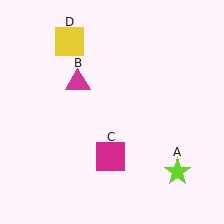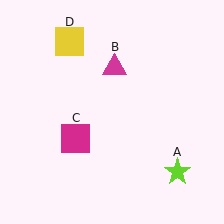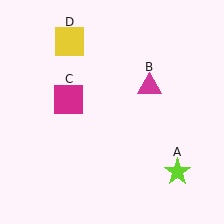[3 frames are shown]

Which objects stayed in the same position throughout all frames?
Lime star (object A) and yellow square (object D) remained stationary.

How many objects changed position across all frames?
2 objects changed position: magenta triangle (object B), magenta square (object C).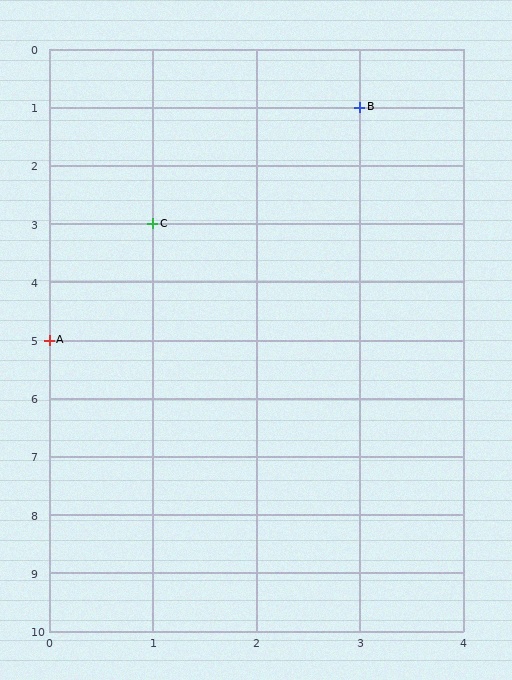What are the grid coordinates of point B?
Point B is at grid coordinates (3, 1).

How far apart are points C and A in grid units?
Points C and A are 1 column and 2 rows apart (about 2.2 grid units diagonally).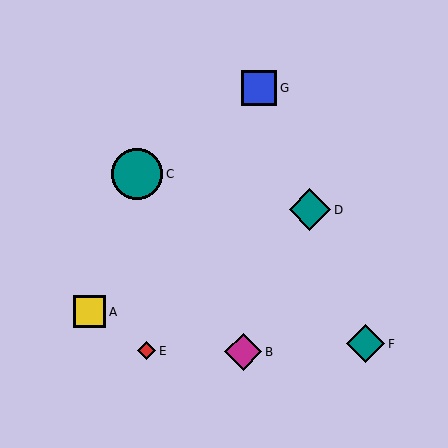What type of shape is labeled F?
Shape F is a teal diamond.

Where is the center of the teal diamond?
The center of the teal diamond is at (310, 210).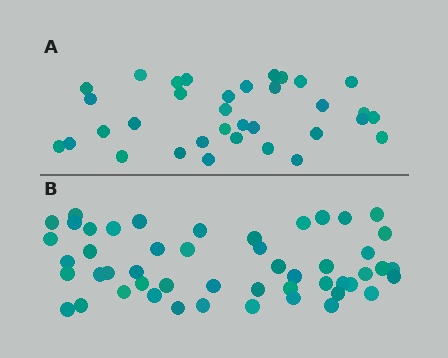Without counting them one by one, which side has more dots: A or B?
Region B (the bottom region) has more dots.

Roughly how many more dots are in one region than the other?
Region B has approximately 15 more dots than region A.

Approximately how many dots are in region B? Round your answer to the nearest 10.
About 50 dots.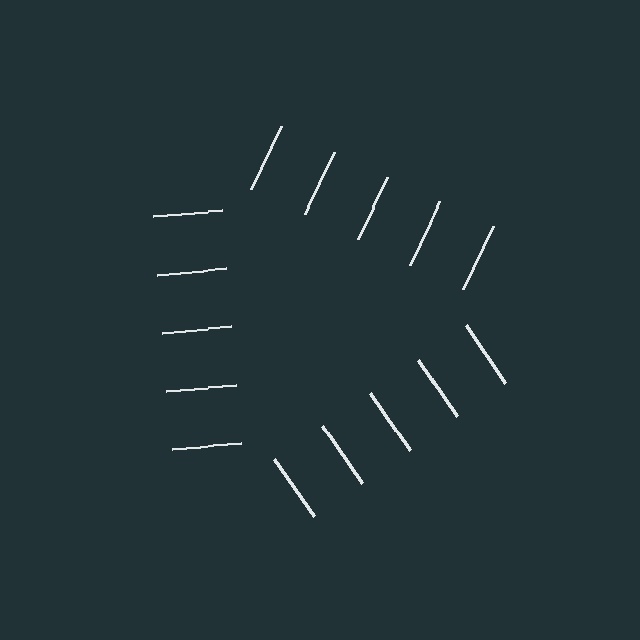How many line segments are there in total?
15 — 5 along each of the 3 edges.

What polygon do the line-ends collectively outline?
An illusory triangle — the line segments terminate on its edges but no continuous stroke is drawn.